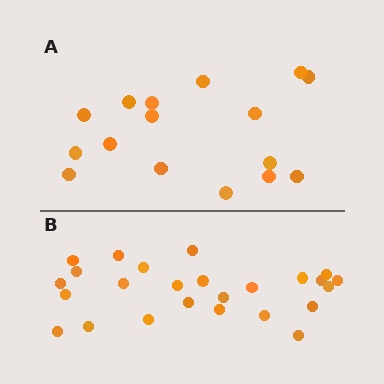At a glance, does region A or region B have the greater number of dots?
Region B (the bottom region) has more dots.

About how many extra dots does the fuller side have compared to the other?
Region B has roughly 8 or so more dots than region A.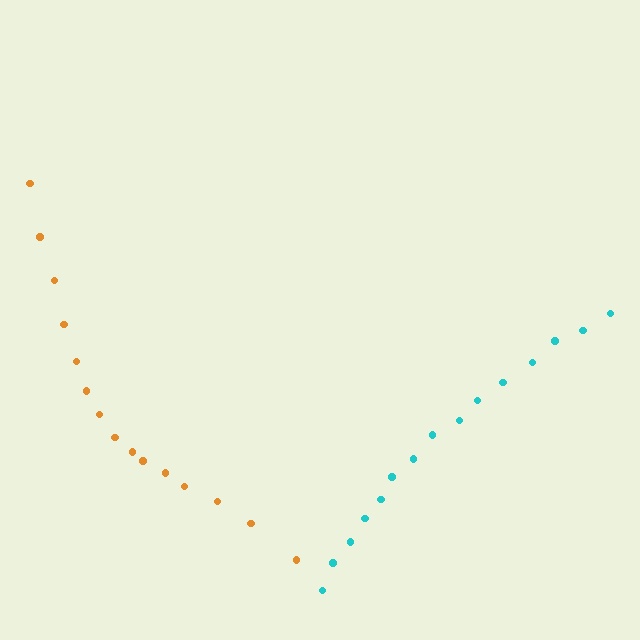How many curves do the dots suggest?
There are 2 distinct paths.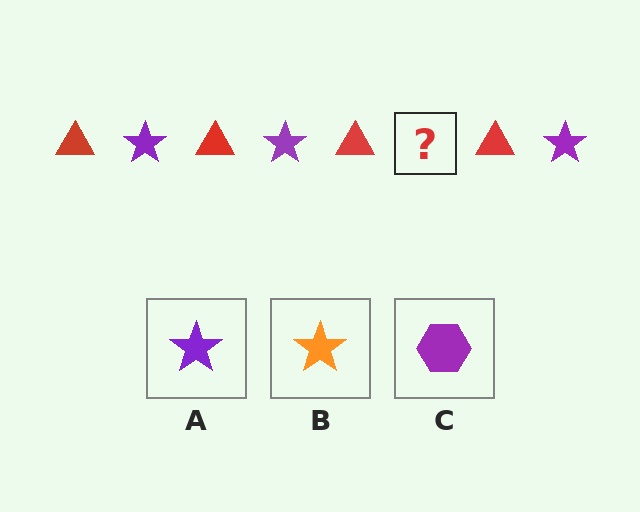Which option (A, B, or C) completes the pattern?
A.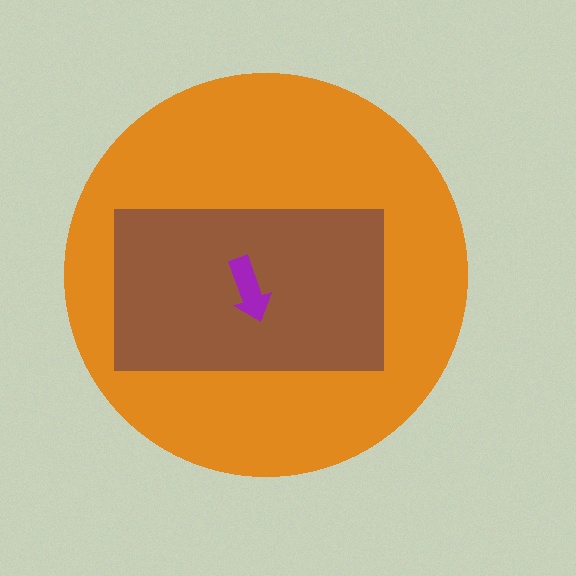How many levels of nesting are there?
3.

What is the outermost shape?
The orange circle.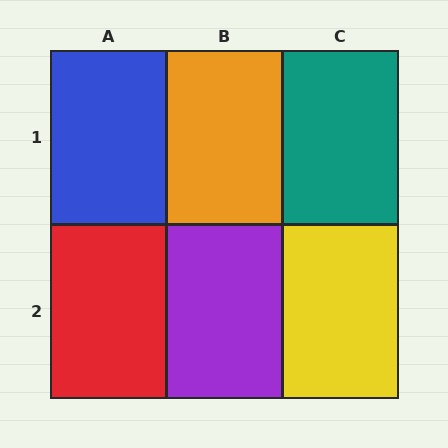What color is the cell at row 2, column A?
Red.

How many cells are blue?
1 cell is blue.